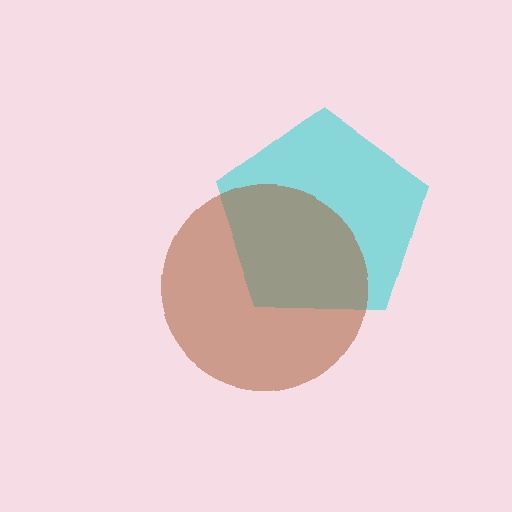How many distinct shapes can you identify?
There are 2 distinct shapes: a cyan pentagon, a brown circle.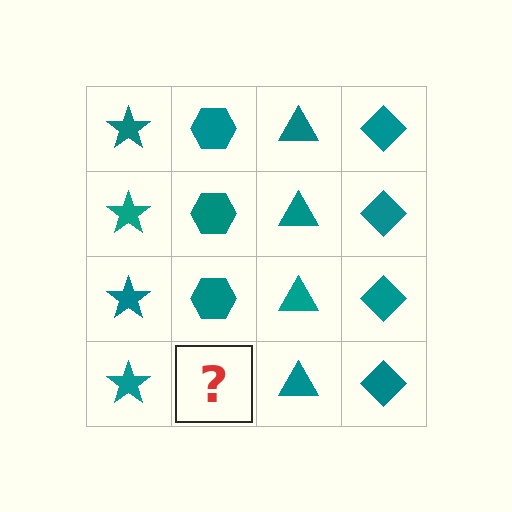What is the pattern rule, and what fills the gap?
The rule is that each column has a consistent shape. The gap should be filled with a teal hexagon.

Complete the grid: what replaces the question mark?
The question mark should be replaced with a teal hexagon.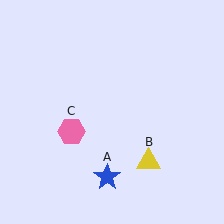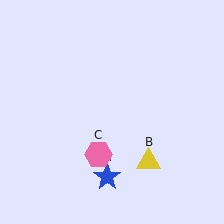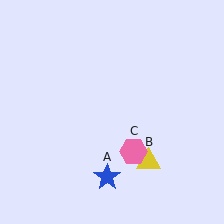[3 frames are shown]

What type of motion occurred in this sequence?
The pink hexagon (object C) rotated counterclockwise around the center of the scene.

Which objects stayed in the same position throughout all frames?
Blue star (object A) and yellow triangle (object B) remained stationary.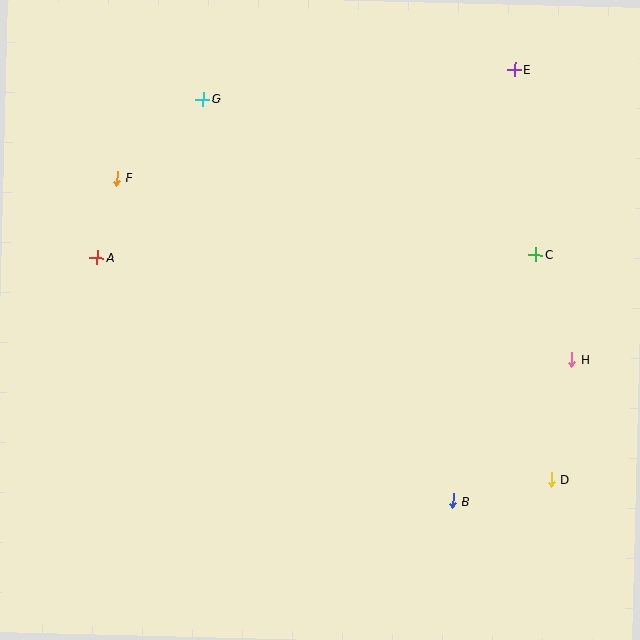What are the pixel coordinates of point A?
Point A is at (97, 258).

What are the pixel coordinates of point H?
Point H is at (572, 359).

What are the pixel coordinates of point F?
Point F is at (117, 178).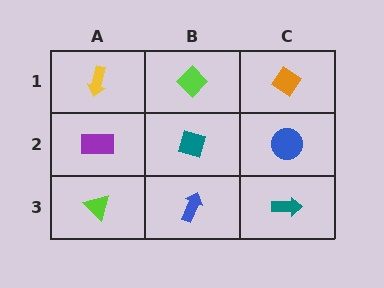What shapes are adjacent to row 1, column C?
A blue circle (row 2, column C), a lime diamond (row 1, column B).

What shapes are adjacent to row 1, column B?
A teal diamond (row 2, column B), a yellow arrow (row 1, column A), an orange diamond (row 1, column C).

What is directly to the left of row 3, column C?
A blue arrow.